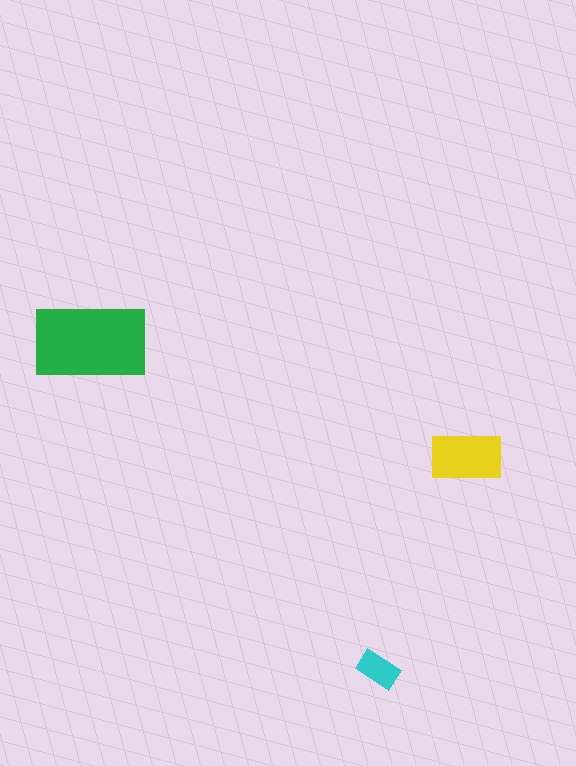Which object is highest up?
The green rectangle is topmost.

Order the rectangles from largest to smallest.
the green one, the yellow one, the cyan one.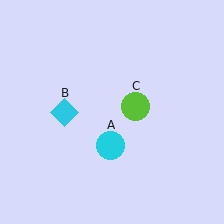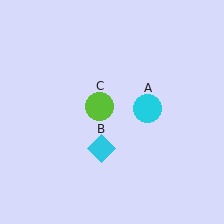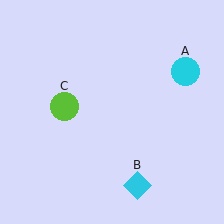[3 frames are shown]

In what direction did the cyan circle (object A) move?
The cyan circle (object A) moved up and to the right.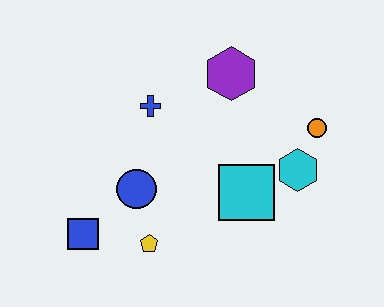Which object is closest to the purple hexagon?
The blue cross is closest to the purple hexagon.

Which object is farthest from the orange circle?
The blue square is farthest from the orange circle.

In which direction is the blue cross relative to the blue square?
The blue cross is above the blue square.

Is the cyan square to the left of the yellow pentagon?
No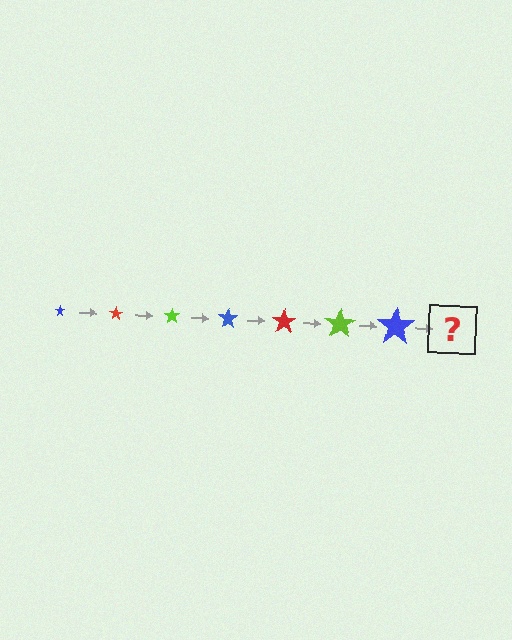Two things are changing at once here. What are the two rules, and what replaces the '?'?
The two rules are that the star grows larger each step and the color cycles through blue, red, and lime. The '?' should be a red star, larger than the previous one.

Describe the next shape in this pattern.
It should be a red star, larger than the previous one.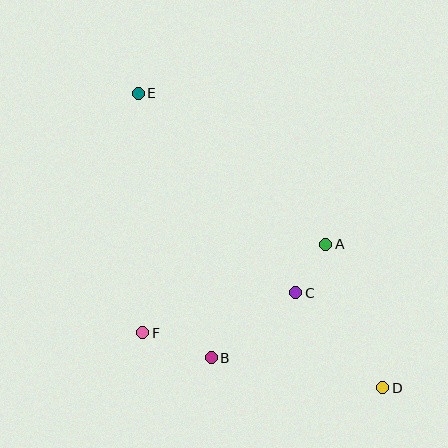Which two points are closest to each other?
Points A and C are closest to each other.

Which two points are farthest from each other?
Points D and E are farthest from each other.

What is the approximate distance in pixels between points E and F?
The distance between E and F is approximately 239 pixels.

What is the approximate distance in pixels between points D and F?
The distance between D and F is approximately 246 pixels.